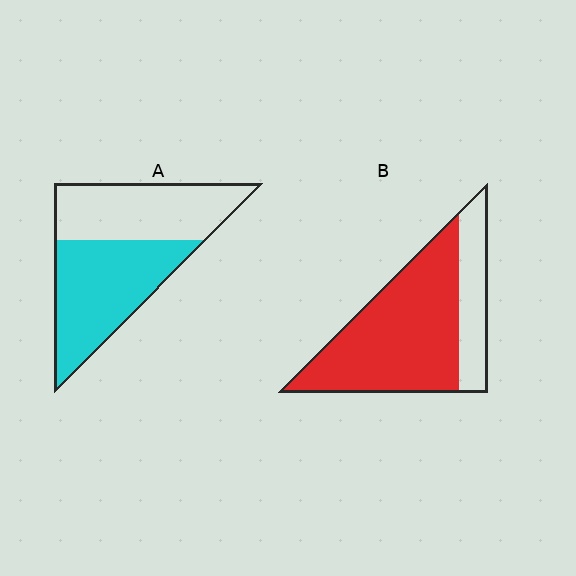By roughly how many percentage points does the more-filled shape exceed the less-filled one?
By roughly 20 percentage points (B over A).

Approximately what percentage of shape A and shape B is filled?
A is approximately 55% and B is approximately 75%.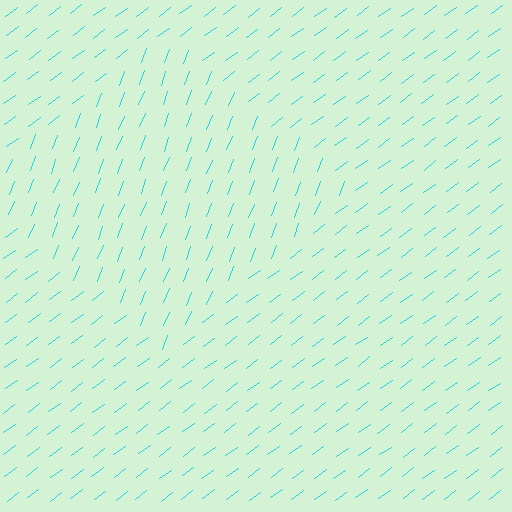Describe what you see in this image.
The image is filled with small cyan line segments. A diamond region in the image has lines oriented differently from the surrounding lines, creating a visible texture boundary.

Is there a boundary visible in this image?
Yes, there is a texture boundary formed by a change in line orientation.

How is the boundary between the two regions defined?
The boundary is defined purely by a change in line orientation (approximately 33 degrees difference). All lines are the same color and thickness.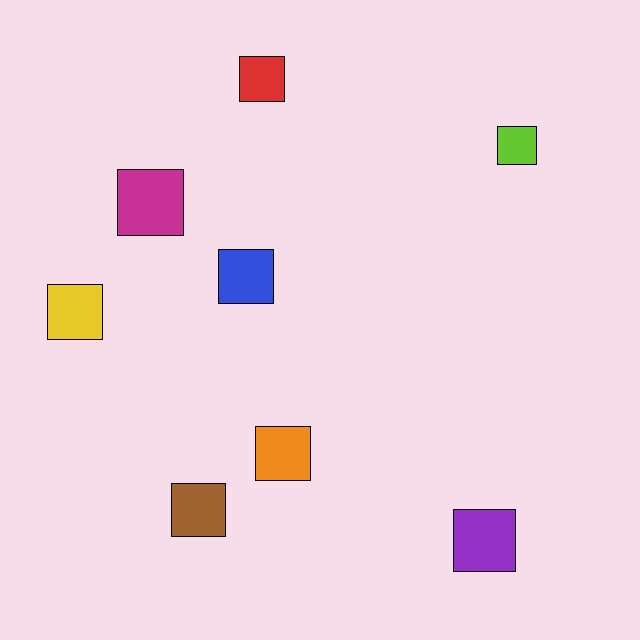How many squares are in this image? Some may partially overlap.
There are 8 squares.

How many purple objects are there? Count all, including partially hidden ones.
There is 1 purple object.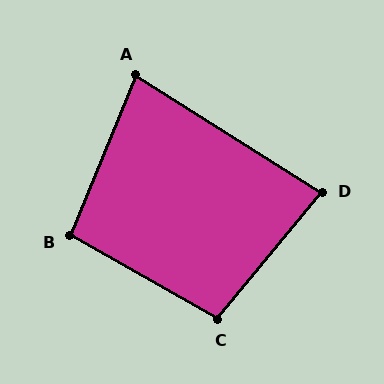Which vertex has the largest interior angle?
C, at approximately 100 degrees.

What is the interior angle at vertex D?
Approximately 83 degrees (acute).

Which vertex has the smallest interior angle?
A, at approximately 80 degrees.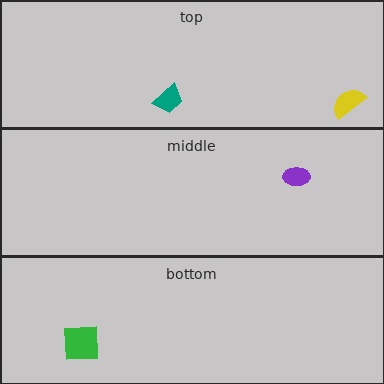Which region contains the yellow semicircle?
The top region.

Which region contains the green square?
The bottom region.